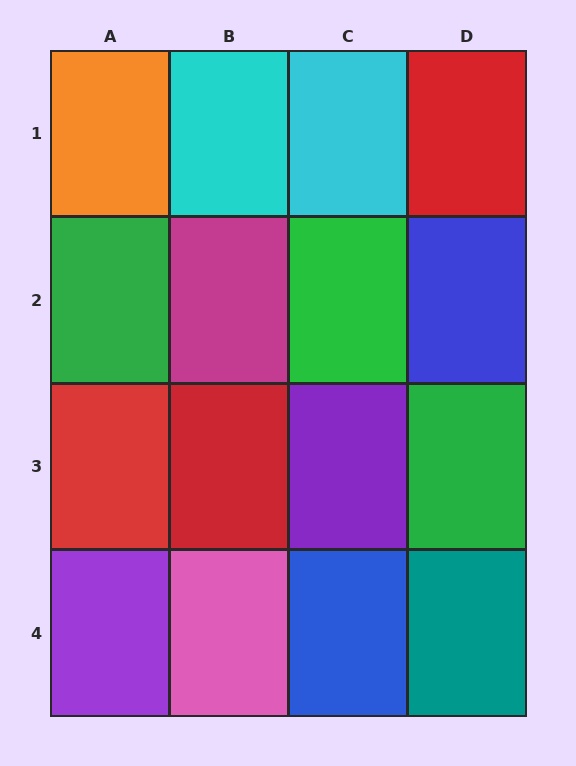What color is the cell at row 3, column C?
Purple.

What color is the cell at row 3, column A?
Red.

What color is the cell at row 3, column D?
Green.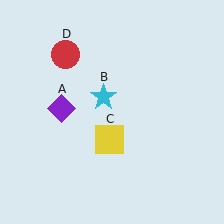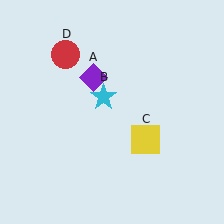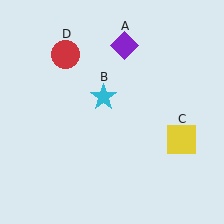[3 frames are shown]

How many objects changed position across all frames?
2 objects changed position: purple diamond (object A), yellow square (object C).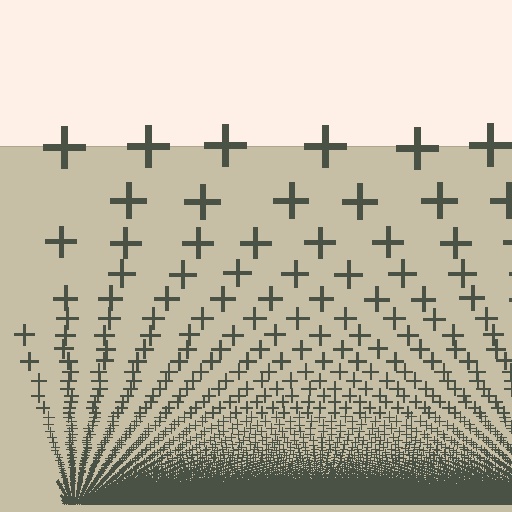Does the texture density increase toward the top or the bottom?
Density increases toward the bottom.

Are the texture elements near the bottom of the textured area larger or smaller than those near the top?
Smaller. The gradient is inverted — elements near the bottom are smaller and denser.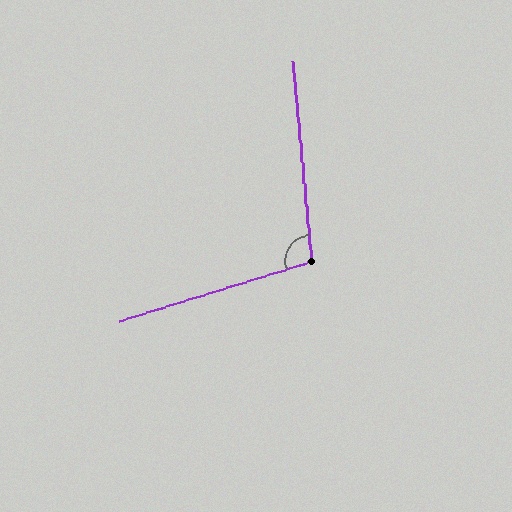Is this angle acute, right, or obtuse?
It is obtuse.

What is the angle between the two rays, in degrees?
Approximately 102 degrees.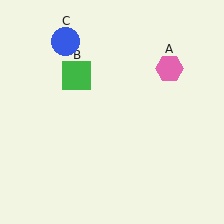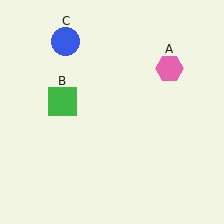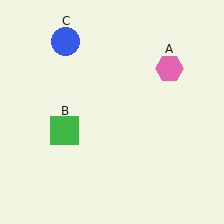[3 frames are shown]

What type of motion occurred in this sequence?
The green square (object B) rotated counterclockwise around the center of the scene.